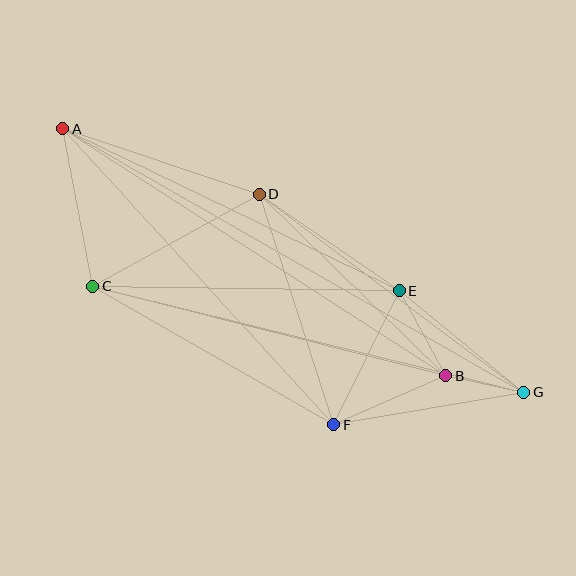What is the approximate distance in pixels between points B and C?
The distance between B and C is approximately 364 pixels.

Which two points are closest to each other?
Points B and G are closest to each other.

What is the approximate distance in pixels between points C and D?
The distance between C and D is approximately 190 pixels.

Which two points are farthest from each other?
Points A and G are farthest from each other.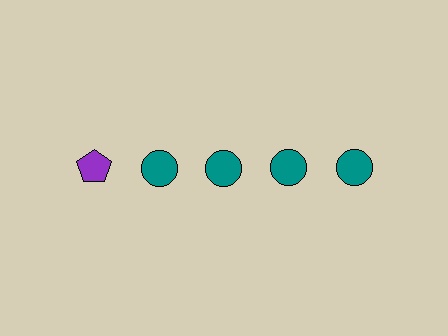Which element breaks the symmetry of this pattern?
The purple pentagon in the top row, leftmost column breaks the symmetry. All other shapes are teal circles.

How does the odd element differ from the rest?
It differs in both color (purple instead of teal) and shape (pentagon instead of circle).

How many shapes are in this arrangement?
There are 5 shapes arranged in a grid pattern.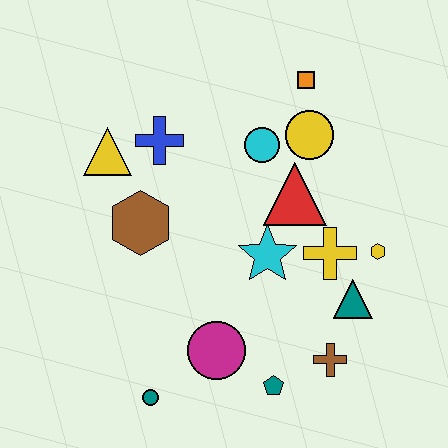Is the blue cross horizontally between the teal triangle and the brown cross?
No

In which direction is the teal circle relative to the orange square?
The teal circle is below the orange square.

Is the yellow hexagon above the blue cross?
No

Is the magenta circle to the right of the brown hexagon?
Yes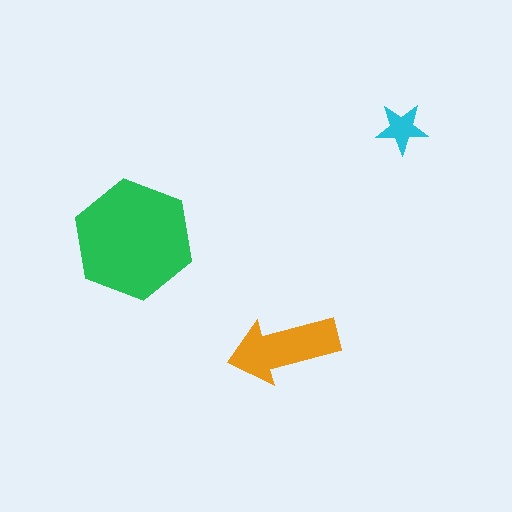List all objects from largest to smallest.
The green hexagon, the orange arrow, the cyan star.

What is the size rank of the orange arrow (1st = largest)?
2nd.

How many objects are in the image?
There are 3 objects in the image.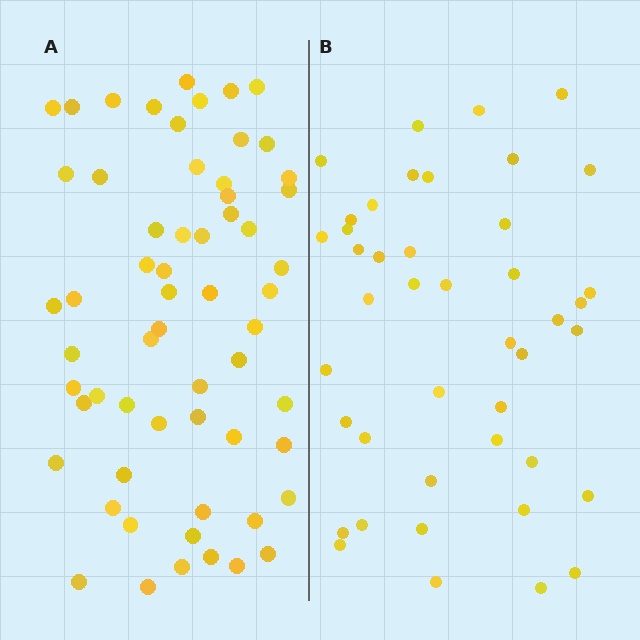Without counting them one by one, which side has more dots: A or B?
Region A (the left region) has more dots.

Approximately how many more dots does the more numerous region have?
Region A has approximately 15 more dots than region B.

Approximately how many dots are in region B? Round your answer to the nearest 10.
About 40 dots. (The exact count is 43, which rounds to 40.)